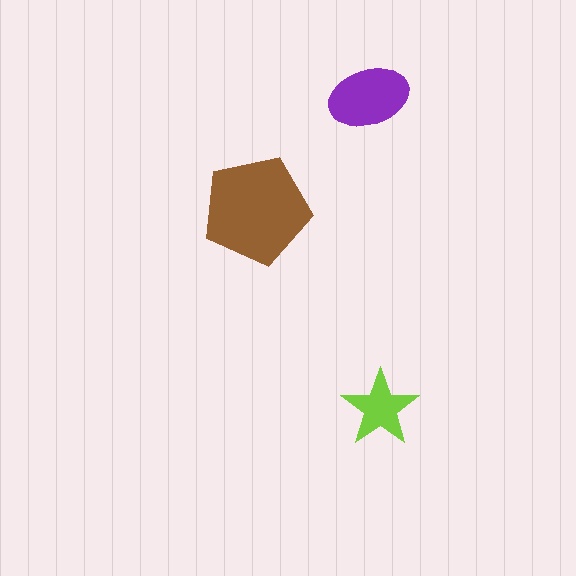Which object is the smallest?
The lime star.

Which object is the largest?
The brown pentagon.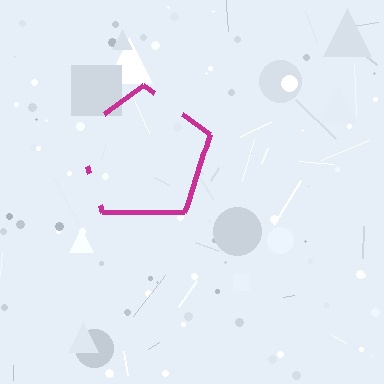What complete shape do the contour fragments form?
The contour fragments form a pentagon.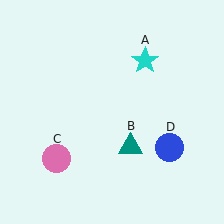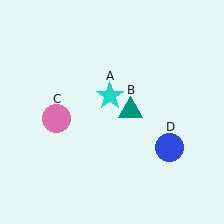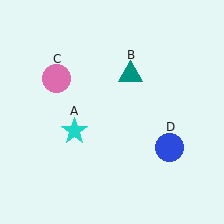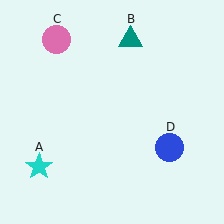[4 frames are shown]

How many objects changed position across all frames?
3 objects changed position: cyan star (object A), teal triangle (object B), pink circle (object C).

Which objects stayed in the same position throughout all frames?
Blue circle (object D) remained stationary.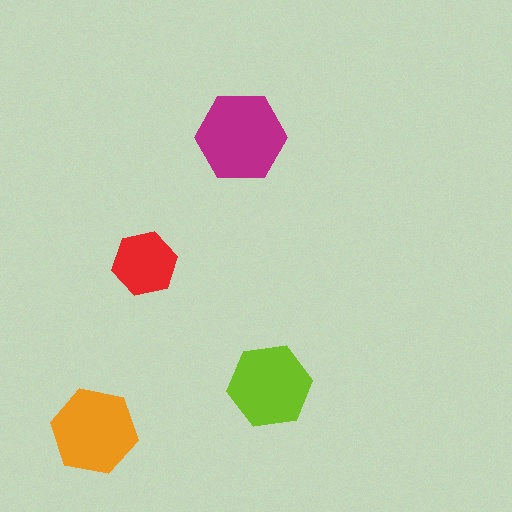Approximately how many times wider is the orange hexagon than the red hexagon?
About 1.5 times wider.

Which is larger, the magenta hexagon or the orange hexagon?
The magenta one.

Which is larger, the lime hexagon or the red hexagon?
The lime one.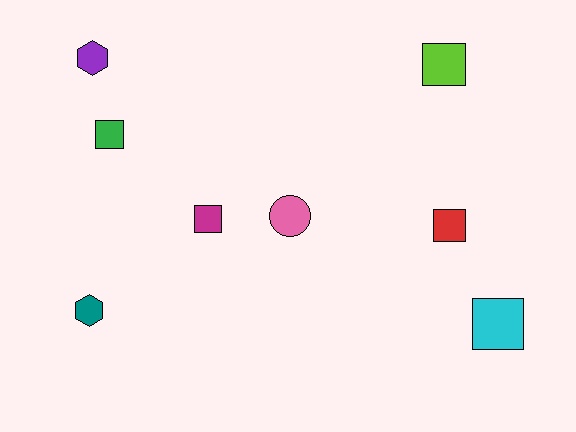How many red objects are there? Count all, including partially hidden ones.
There is 1 red object.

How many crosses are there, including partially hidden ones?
There are no crosses.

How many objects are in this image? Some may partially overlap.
There are 8 objects.